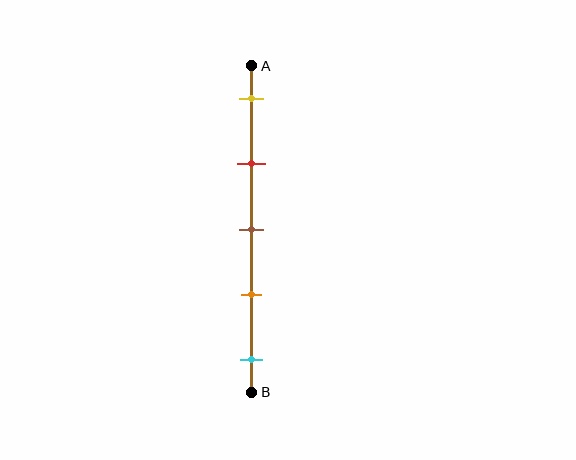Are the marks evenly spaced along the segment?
Yes, the marks are approximately evenly spaced.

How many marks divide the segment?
There are 5 marks dividing the segment.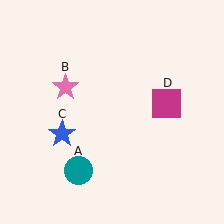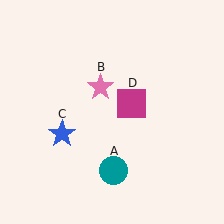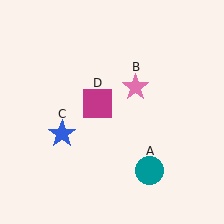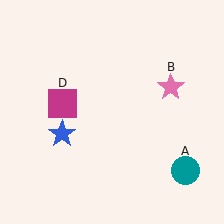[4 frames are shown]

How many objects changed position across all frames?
3 objects changed position: teal circle (object A), pink star (object B), magenta square (object D).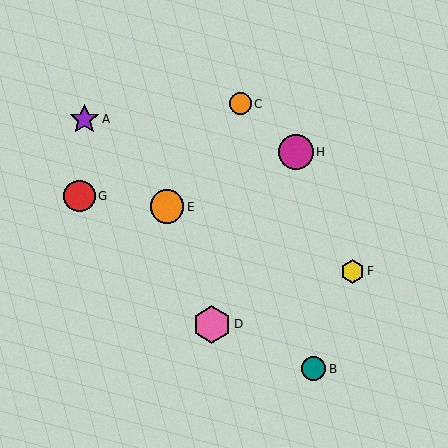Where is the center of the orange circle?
The center of the orange circle is at (240, 104).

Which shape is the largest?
The pink hexagon (labeled D) is the largest.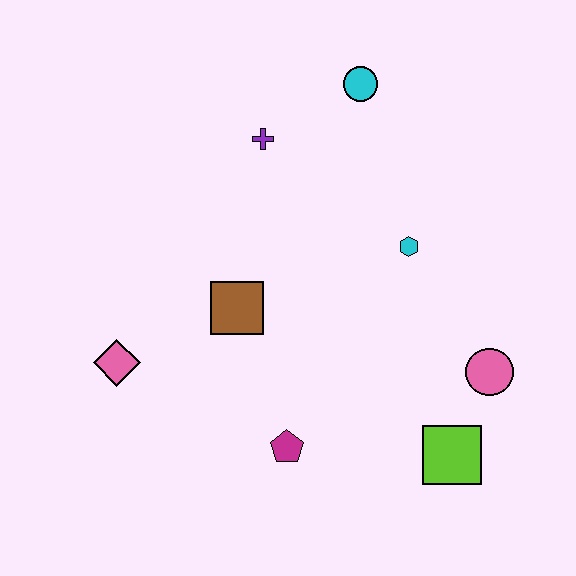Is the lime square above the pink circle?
No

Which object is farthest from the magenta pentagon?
The cyan circle is farthest from the magenta pentagon.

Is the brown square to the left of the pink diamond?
No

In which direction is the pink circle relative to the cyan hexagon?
The pink circle is below the cyan hexagon.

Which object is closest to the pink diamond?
The brown square is closest to the pink diamond.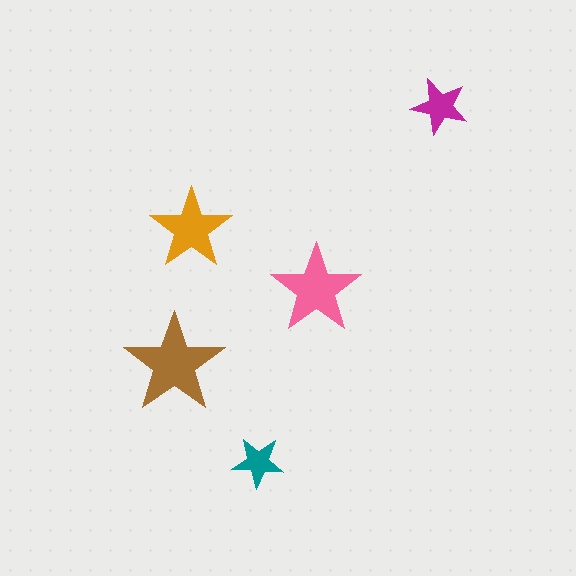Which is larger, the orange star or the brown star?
The brown one.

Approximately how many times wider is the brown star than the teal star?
About 2 times wider.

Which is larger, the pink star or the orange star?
The pink one.